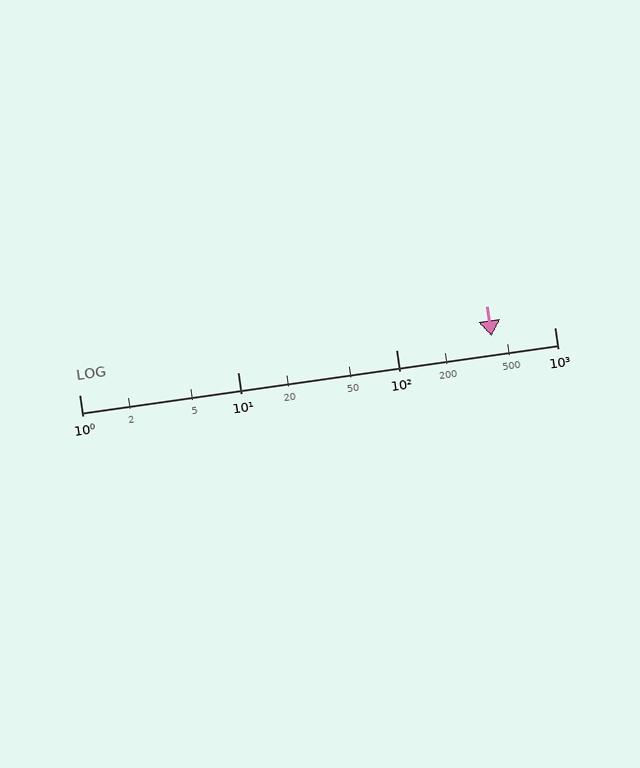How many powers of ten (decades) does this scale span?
The scale spans 3 decades, from 1 to 1000.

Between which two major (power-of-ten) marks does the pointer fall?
The pointer is between 100 and 1000.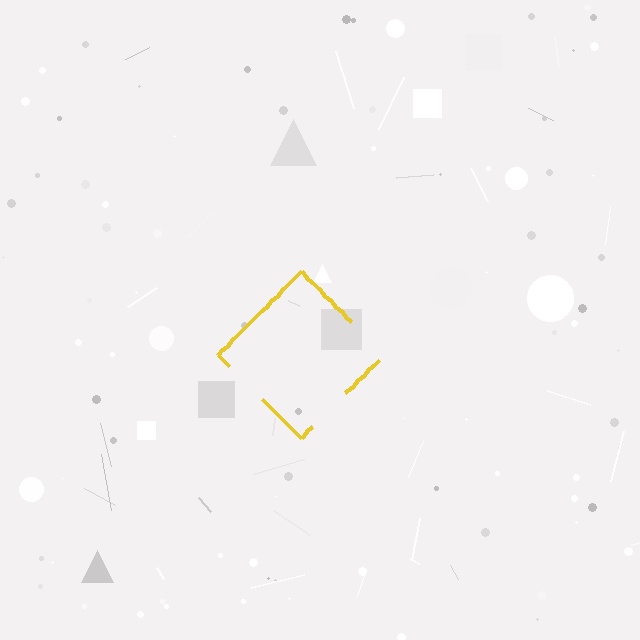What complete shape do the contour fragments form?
The contour fragments form a diamond.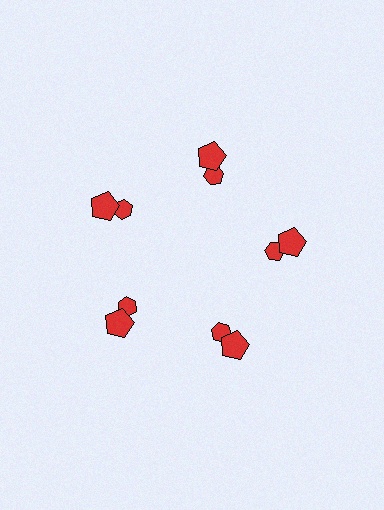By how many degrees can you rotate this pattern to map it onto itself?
The pattern maps onto itself every 72 degrees of rotation.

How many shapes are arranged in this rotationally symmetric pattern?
There are 10 shapes, arranged in 5 groups of 2.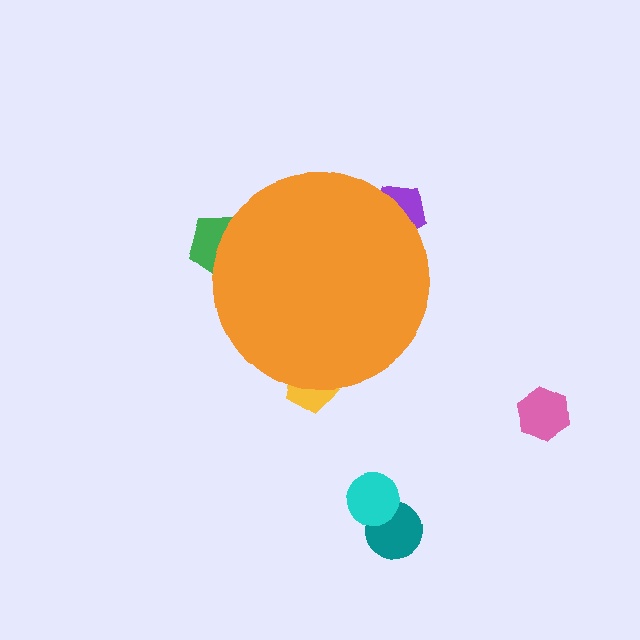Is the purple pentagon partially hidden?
Yes, the purple pentagon is partially hidden behind the orange circle.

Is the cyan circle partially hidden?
No, the cyan circle is fully visible.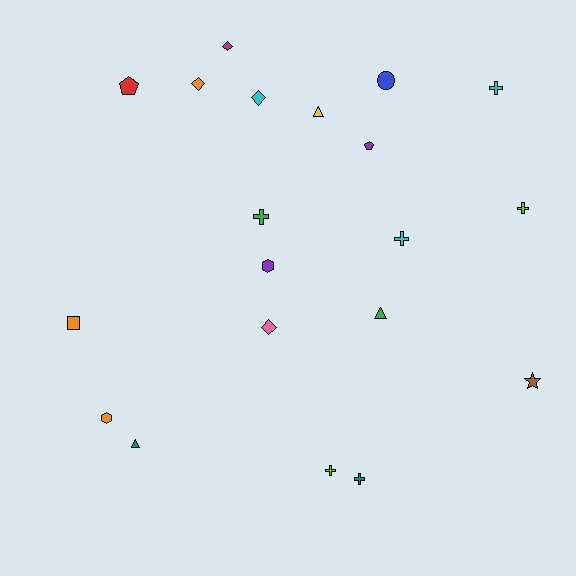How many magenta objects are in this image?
There is 1 magenta object.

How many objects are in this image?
There are 20 objects.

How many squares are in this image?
There is 1 square.